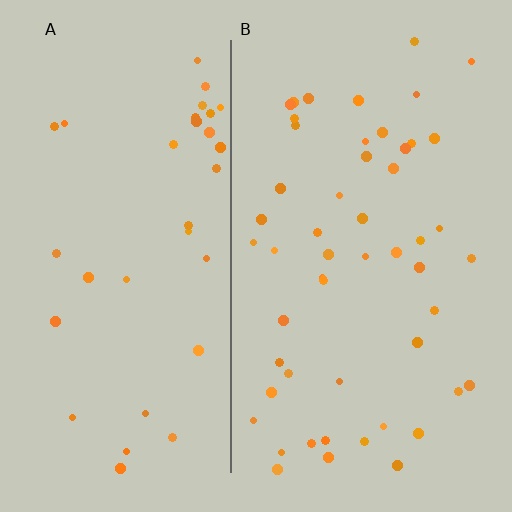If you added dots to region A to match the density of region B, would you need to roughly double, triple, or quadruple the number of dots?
Approximately double.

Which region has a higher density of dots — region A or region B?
B (the right).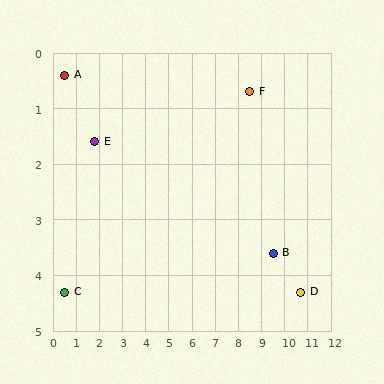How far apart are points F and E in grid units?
Points F and E are about 6.8 grid units apart.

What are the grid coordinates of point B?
Point B is at approximately (9.5, 3.6).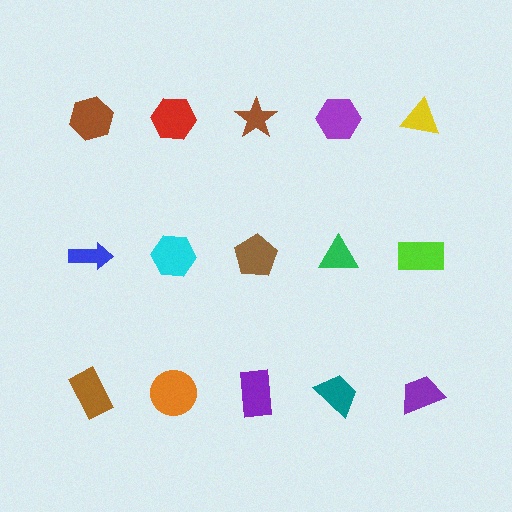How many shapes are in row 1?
5 shapes.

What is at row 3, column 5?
A purple trapezoid.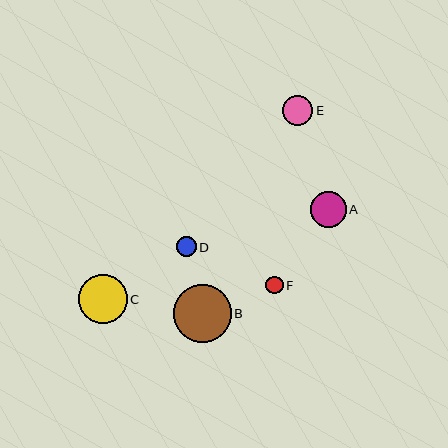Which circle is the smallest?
Circle F is the smallest with a size of approximately 17 pixels.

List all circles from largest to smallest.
From largest to smallest: B, C, A, E, D, F.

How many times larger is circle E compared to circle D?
Circle E is approximately 1.6 times the size of circle D.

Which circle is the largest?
Circle B is the largest with a size of approximately 58 pixels.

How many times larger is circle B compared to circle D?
Circle B is approximately 3.0 times the size of circle D.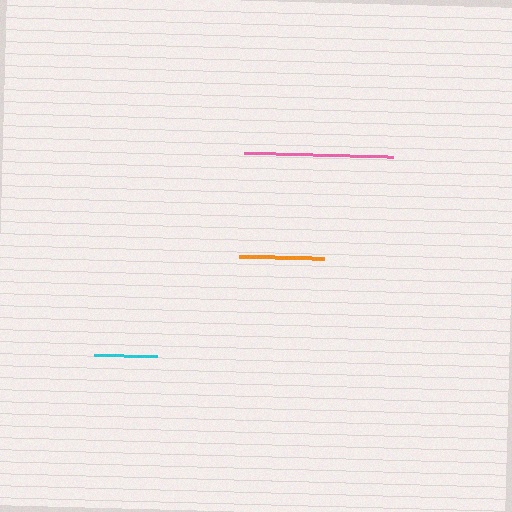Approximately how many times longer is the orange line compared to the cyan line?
The orange line is approximately 1.4 times the length of the cyan line.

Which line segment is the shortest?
The cyan line is the shortest at approximately 63 pixels.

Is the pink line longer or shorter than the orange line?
The pink line is longer than the orange line.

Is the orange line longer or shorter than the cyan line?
The orange line is longer than the cyan line.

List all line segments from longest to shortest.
From longest to shortest: pink, orange, cyan.